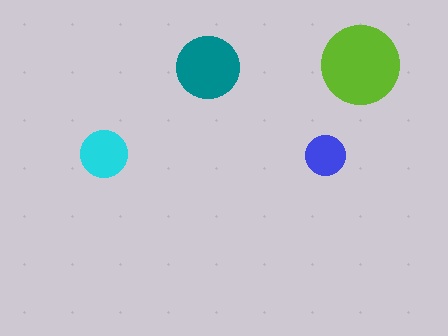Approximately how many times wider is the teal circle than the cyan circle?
About 1.5 times wider.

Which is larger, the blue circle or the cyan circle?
The cyan one.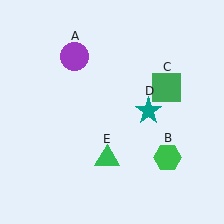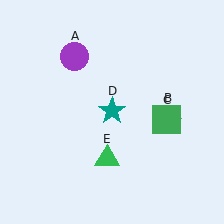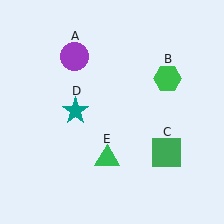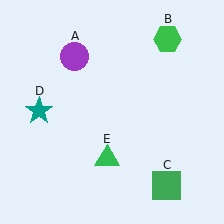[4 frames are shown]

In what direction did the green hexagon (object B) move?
The green hexagon (object B) moved up.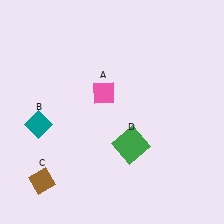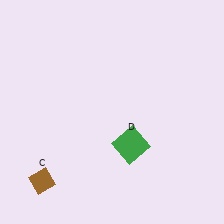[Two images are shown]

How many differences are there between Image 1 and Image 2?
There are 2 differences between the two images.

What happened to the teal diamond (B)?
The teal diamond (B) was removed in Image 2. It was in the bottom-left area of Image 1.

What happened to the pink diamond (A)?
The pink diamond (A) was removed in Image 2. It was in the top-left area of Image 1.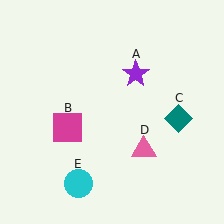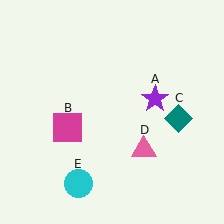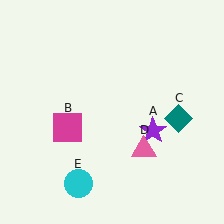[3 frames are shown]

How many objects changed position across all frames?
1 object changed position: purple star (object A).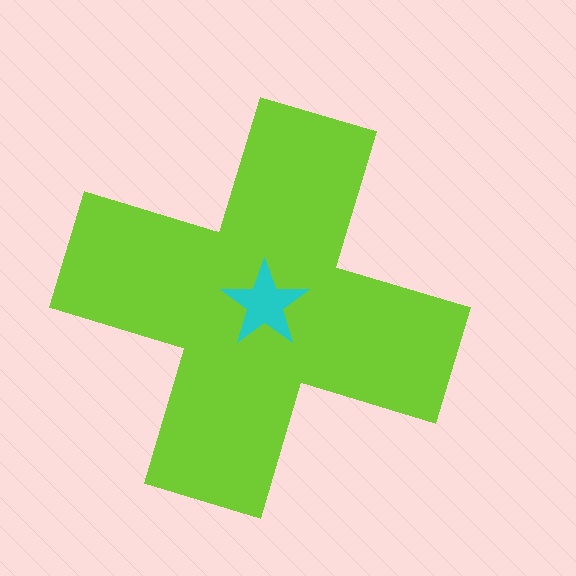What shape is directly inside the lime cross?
The cyan star.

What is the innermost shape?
The cyan star.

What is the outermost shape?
The lime cross.